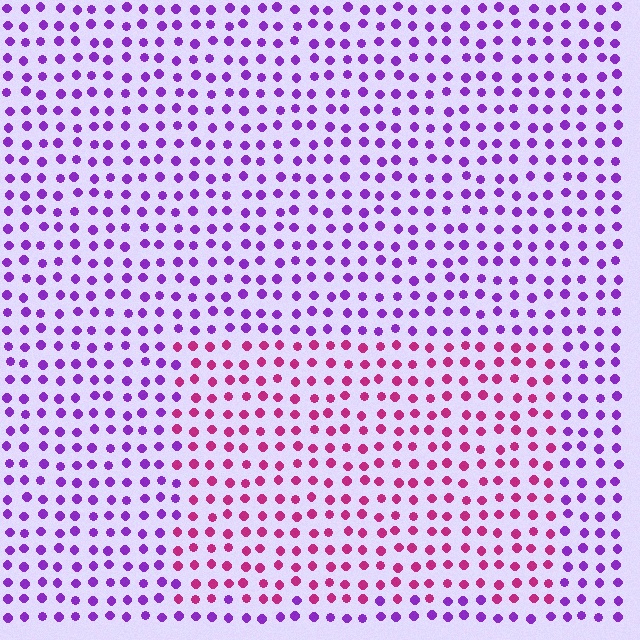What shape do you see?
I see a rectangle.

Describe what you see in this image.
The image is filled with small purple elements in a uniform arrangement. A rectangle-shaped region is visible where the elements are tinted to a slightly different hue, forming a subtle color boundary.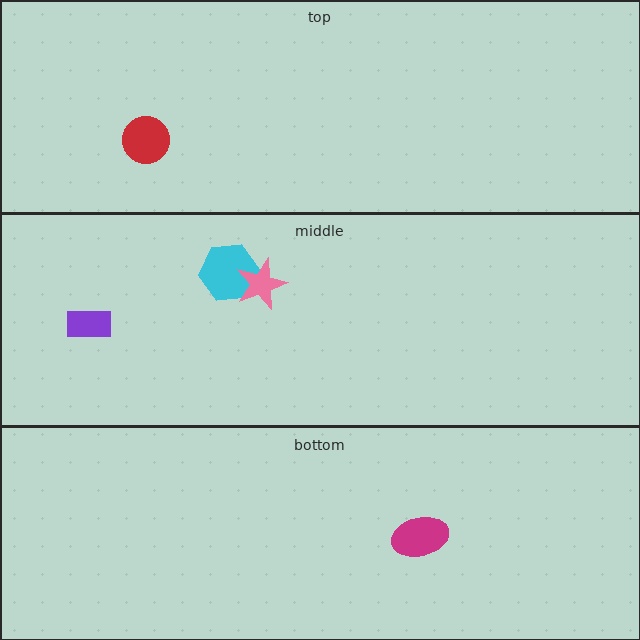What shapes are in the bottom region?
The magenta ellipse.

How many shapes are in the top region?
1.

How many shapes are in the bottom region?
1.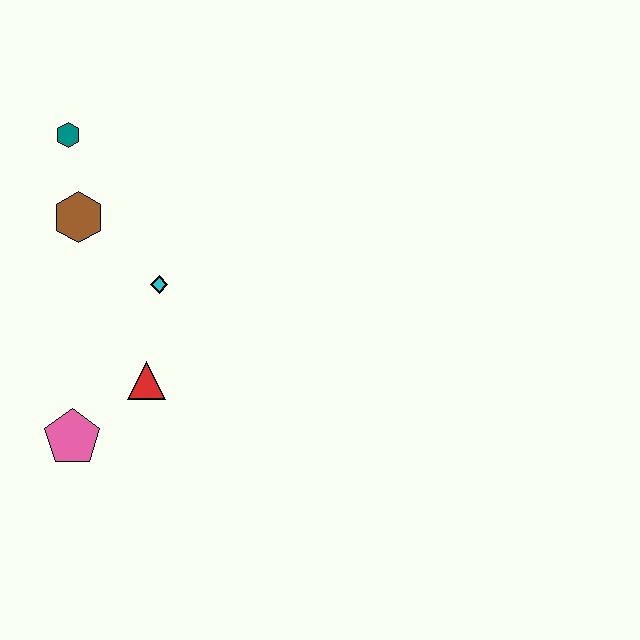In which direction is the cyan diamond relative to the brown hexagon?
The cyan diamond is to the right of the brown hexagon.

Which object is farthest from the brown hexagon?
The pink pentagon is farthest from the brown hexagon.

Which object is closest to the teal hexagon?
The brown hexagon is closest to the teal hexagon.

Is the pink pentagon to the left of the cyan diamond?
Yes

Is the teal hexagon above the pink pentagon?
Yes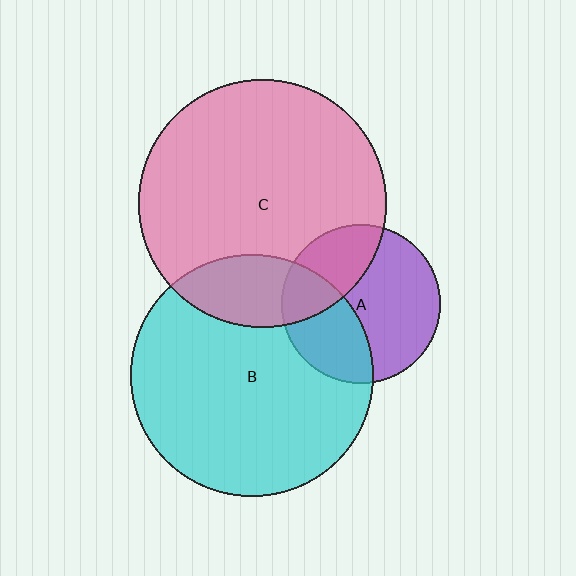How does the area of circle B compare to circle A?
Approximately 2.3 times.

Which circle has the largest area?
Circle C (pink).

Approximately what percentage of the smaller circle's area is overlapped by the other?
Approximately 35%.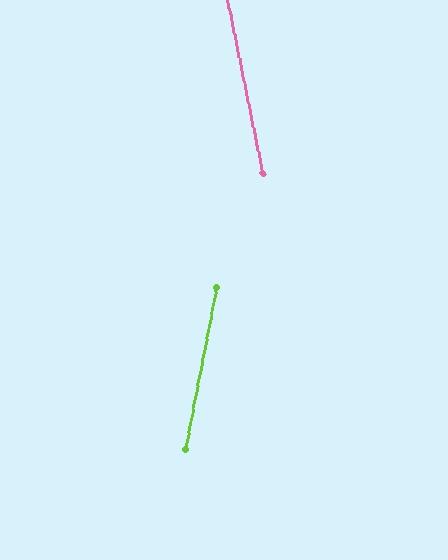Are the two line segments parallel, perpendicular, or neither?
Neither parallel nor perpendicular — they differ by about 23°.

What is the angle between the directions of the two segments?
Approximately 23 degrees.